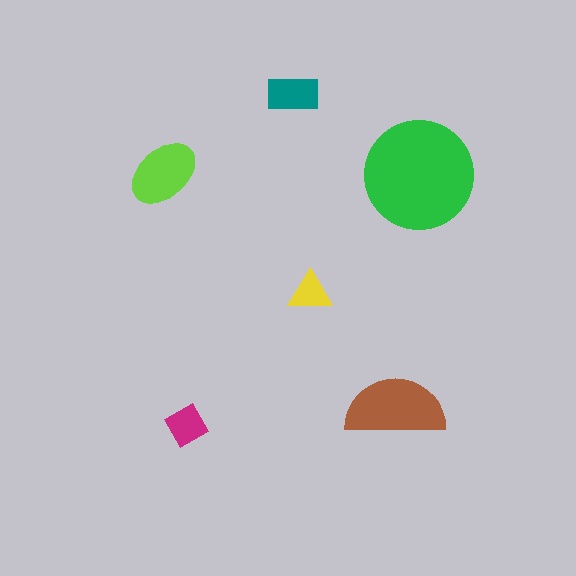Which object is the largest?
The green circle.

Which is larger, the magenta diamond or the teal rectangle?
The teal rectangle.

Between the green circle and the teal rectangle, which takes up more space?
The green circle.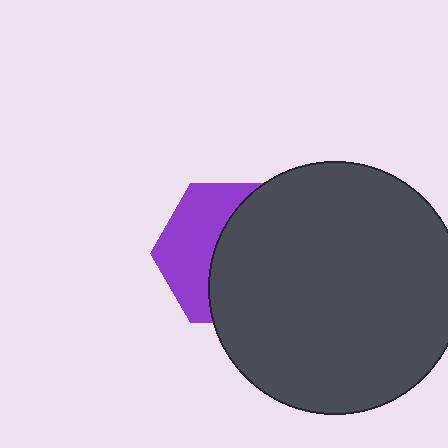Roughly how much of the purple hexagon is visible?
A small part of it is visible (roughly 42%).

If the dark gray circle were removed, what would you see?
You would see the complete purple hexagon.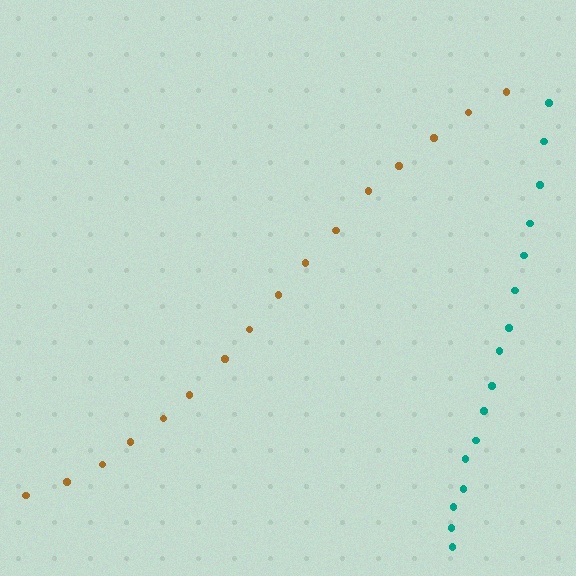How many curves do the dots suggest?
There are 2 distinct paths.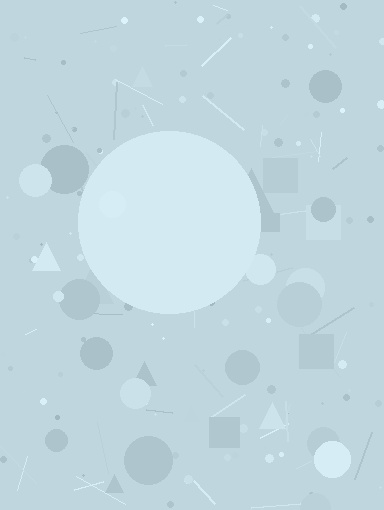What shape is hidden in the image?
A circle is hidden in the image.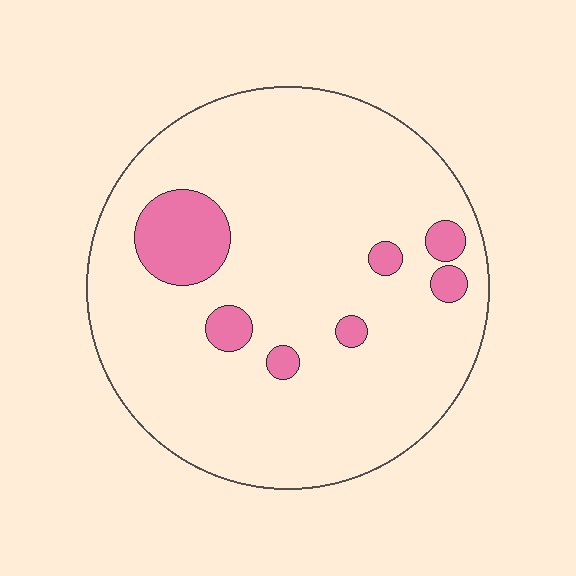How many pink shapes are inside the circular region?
7.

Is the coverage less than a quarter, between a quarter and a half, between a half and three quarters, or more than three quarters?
Less than a quarter.